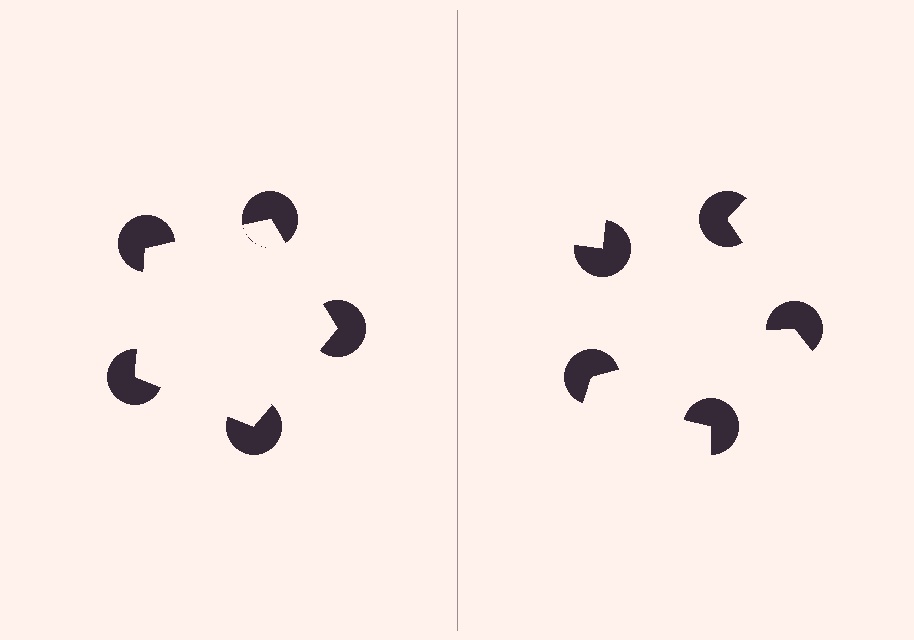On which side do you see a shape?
An illusory pentagon appears on the left side. On the right side the wedge cuts are rotated, so no coherent shape forms.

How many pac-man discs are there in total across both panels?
10 — 5 on each side.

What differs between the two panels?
The pac-man discs are positioned identically on both sides; only the wedge orientations differ. On the left they align to a pentagon; on the right they are misaligned.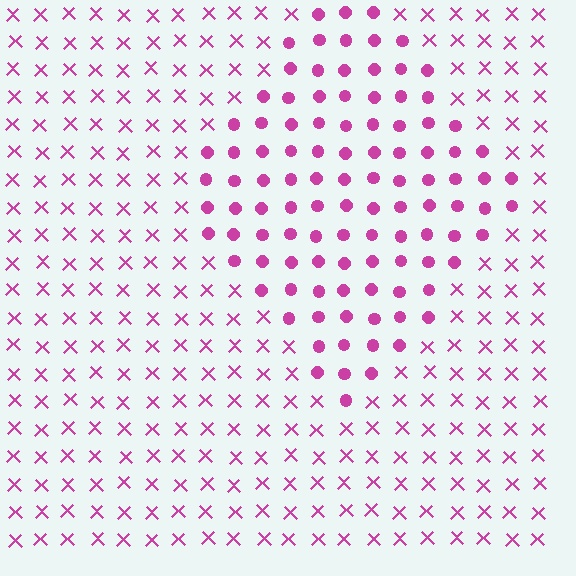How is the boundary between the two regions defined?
The boundary is defined by a change in element shape: circles inside vs. X marks outside. All elements share the same color and spacing.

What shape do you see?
I see a diamond.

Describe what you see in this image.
The image is filled with small magenta elements arranged in a uniform grid. A diamond-shaped region contains circles, while the surrounding area contains X marks. The boundary is defined purely by the change in element shape.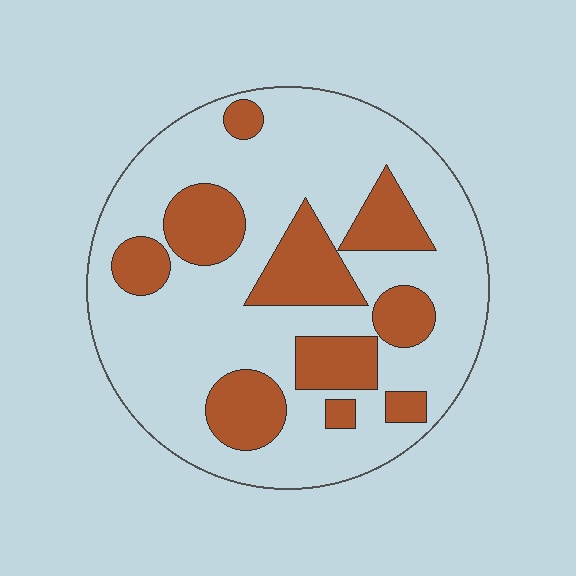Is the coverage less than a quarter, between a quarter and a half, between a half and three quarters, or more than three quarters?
Between a quarter and a half.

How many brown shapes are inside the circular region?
10.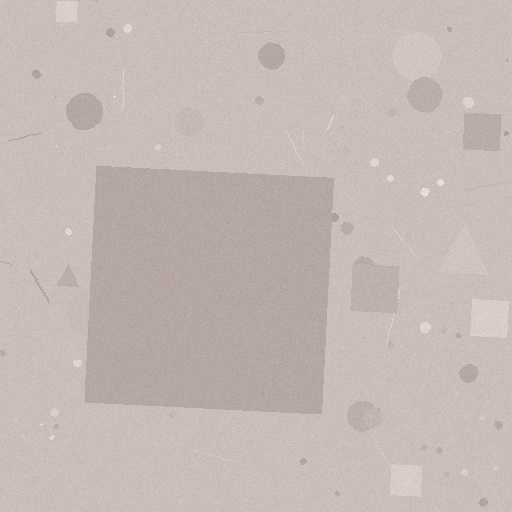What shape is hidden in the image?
A square is hidden in the image.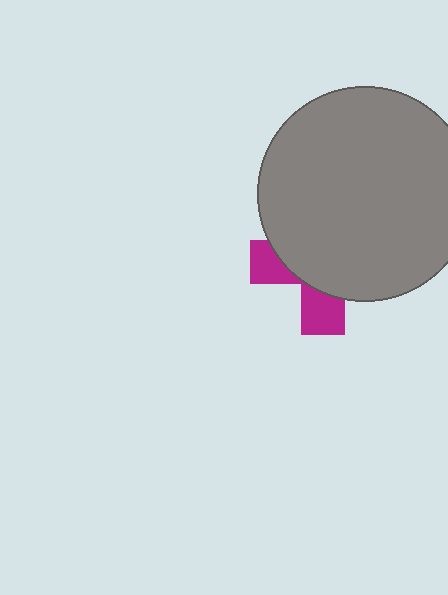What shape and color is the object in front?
The object in front is a gray circle.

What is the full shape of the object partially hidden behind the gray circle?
The partially hidden object is a magenta cross.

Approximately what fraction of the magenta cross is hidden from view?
Roughly 69% of the magenta cross is hidden behind the gray circle.